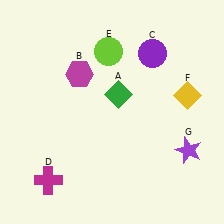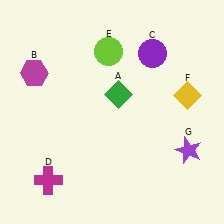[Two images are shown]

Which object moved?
The magenta hexagon (B) moved left.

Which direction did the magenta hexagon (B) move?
The magenta hexagon (B) moved left.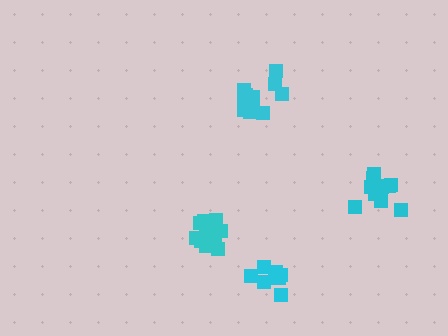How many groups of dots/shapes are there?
There are 4 groups.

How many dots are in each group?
Group 1: 16 dots, Group 2: 10 dots, Group 3: 12 dots, Group 4: 11 dots (49 total).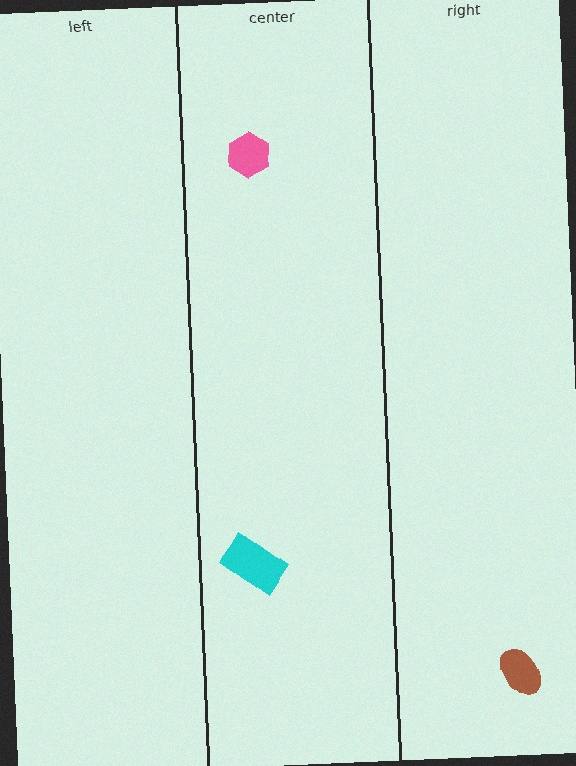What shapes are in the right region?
The brown ellipse.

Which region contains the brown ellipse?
The right region.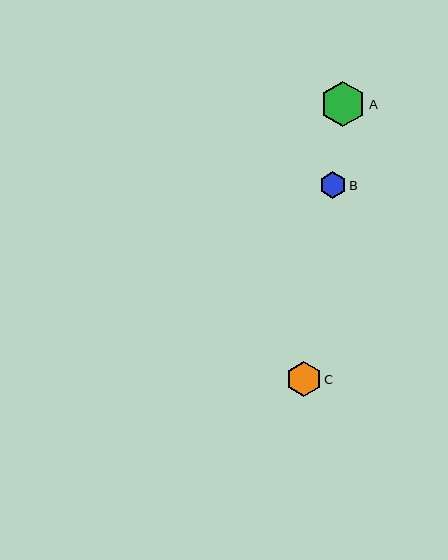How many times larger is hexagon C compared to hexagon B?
Hexagon C is approximately 1.3 times the size of hexagon B.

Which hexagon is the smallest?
Hexagon B is the smallest with a size of approximately 27 pixels.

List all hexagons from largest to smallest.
From largest to smallest: A, C, B.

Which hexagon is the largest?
Hexagon A is the largest with a size of approximately 46 pixels.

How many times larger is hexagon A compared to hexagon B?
Hexagon A is approximately 1.7 times the size of hexagon B.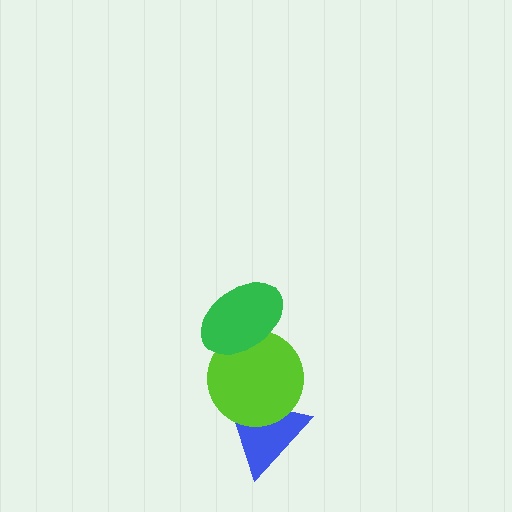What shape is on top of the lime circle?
The green ellipse is on top of the lime circle.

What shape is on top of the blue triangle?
The lime circle is on top of the blue triangle.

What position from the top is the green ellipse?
The green ellipse is 1st from the top.